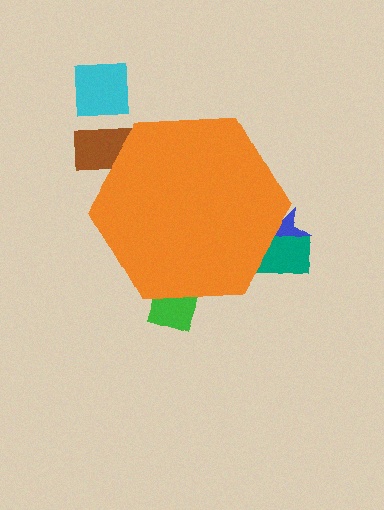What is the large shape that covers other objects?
An orange hexagon.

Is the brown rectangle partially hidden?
Yes, the brown rectangle is partially hidden behind the orange hexagon.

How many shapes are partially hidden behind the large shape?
4 shapes are partially hidden.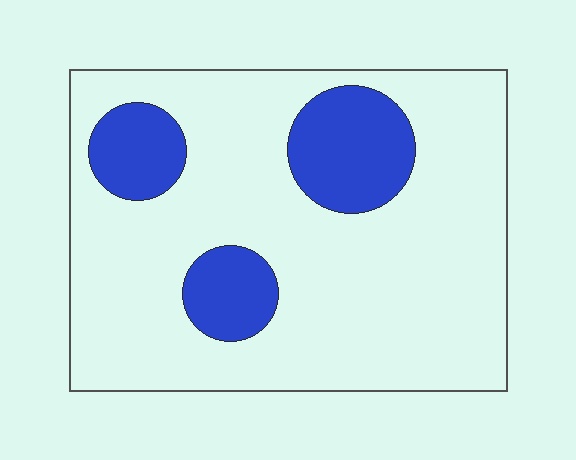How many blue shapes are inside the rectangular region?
3.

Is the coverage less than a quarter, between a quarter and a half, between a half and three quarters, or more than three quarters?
Less than a quarter.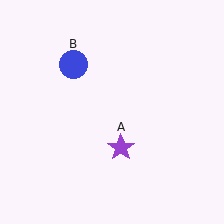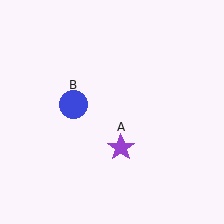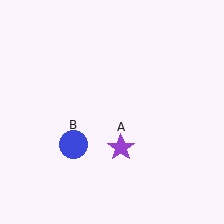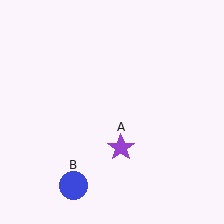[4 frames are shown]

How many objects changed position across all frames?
1 object changed position: blue circle (object B).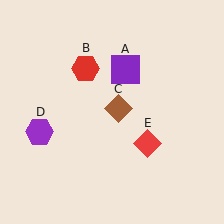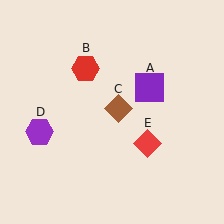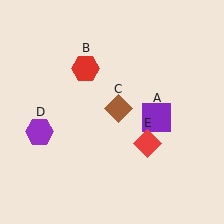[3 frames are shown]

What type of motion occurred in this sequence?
The purple square (object A) rotated clockwise around the center of the scene.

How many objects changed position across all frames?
1 object changed position: purple square (object A).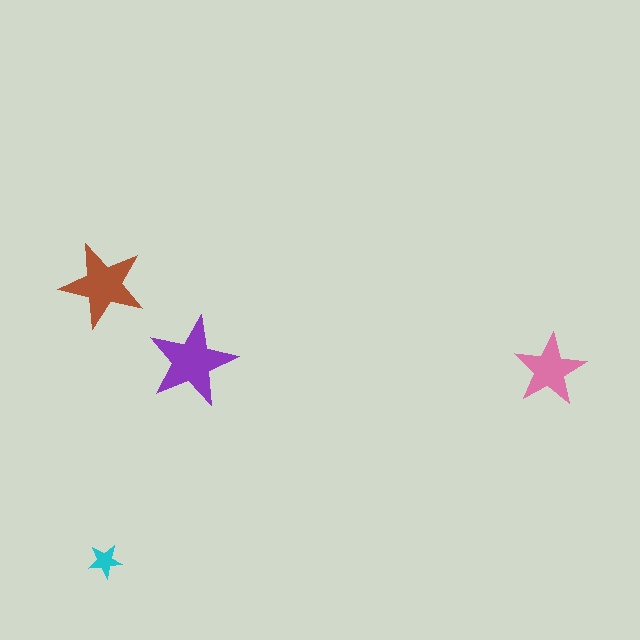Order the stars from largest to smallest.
the purple one, the brown one, the pink one, the cyan one.